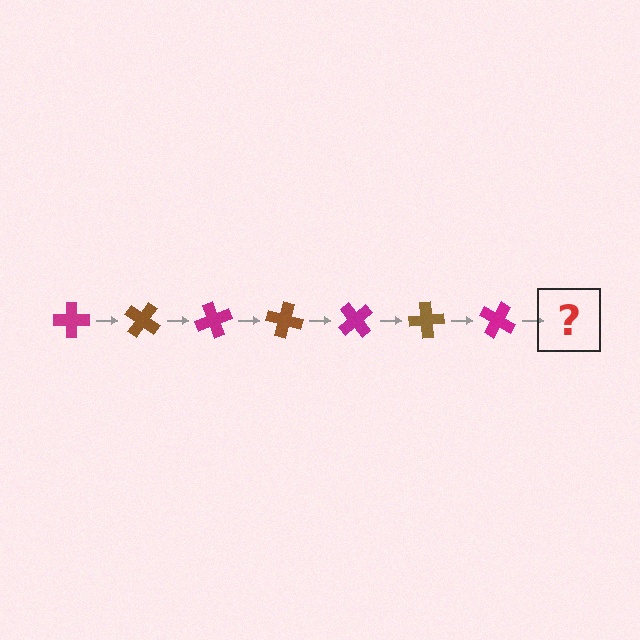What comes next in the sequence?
The next element should be a brown cross, rotated 245 degrees from the start.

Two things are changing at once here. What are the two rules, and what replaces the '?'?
The two rules are that it rotates 35 degrees each step and the color cycles through magenta and brown. The '?' should be a brown cross, rotated 245 degrees from the start.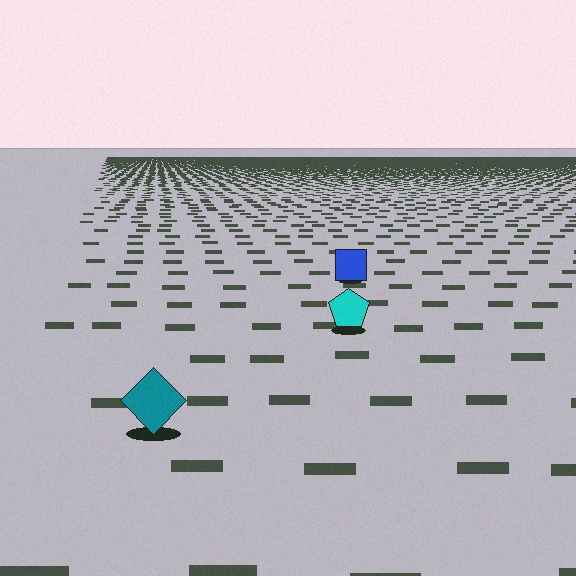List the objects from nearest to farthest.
From nearest to farthest: the teal diamond, the cyan pentagon, the blue square.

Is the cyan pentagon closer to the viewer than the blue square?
Yes. The cyan pentagon is closer — you can tell from the texture gradient: the ground texture is coarser near it.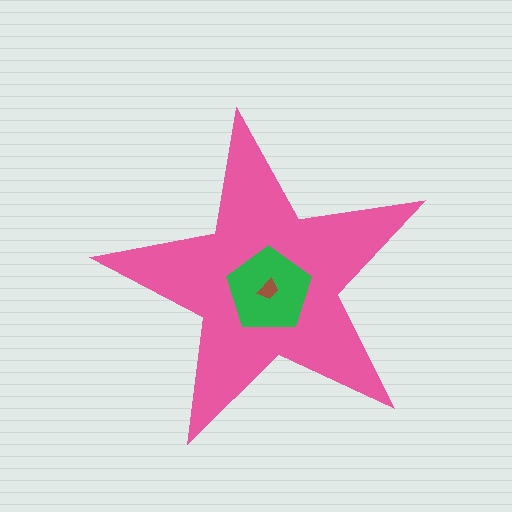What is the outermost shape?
The pink star.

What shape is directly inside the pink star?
The green pentagon.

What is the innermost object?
The brown trapezoid.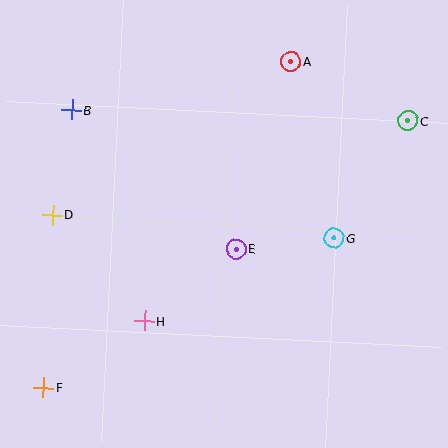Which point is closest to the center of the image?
Point E at (236, 249) is closest to the center.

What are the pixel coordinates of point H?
Point H is at (145, 321).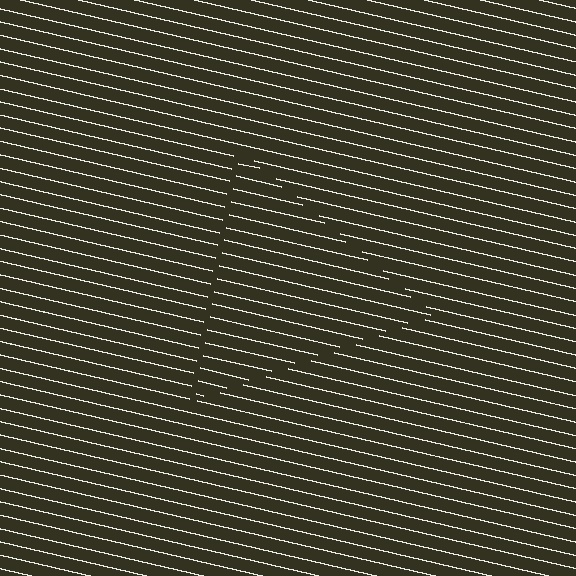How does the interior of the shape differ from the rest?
The interior of the shape contains the same grating, shifted by half a period — the contour is defined by the phase discontinuity where line-ends from the inner and outer gratings abut.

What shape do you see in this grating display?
An illusory triangle. The interior of the shape contains the same grating, shifted by half a period — the contour is defined by the phase discontinuity where line-ends from the inner and outer gratings abut.